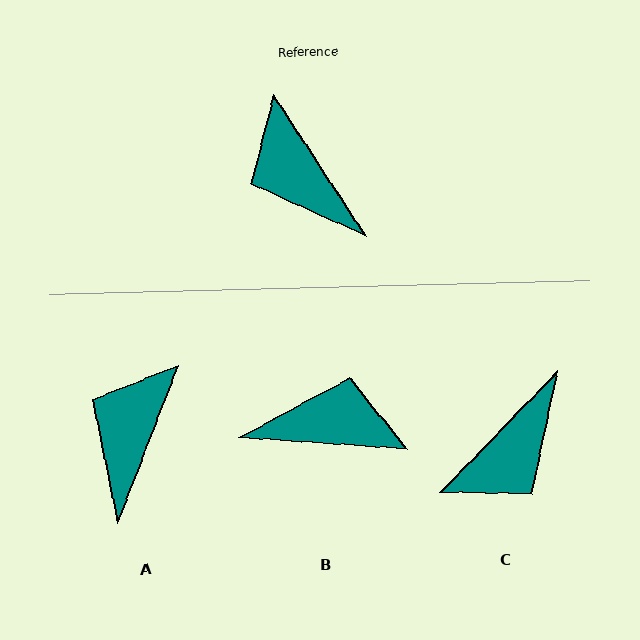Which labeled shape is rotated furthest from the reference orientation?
B, about 127 degrees away.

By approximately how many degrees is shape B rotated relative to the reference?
Approximately 127 degrees clockwise.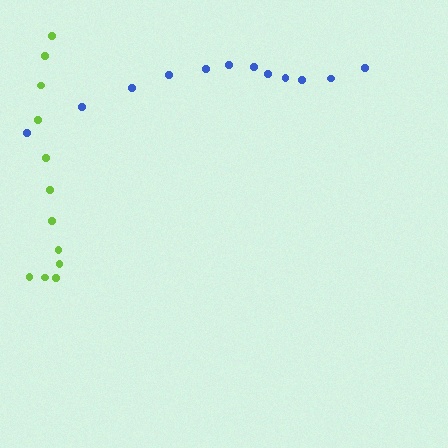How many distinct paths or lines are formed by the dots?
There are 2 distinct paths.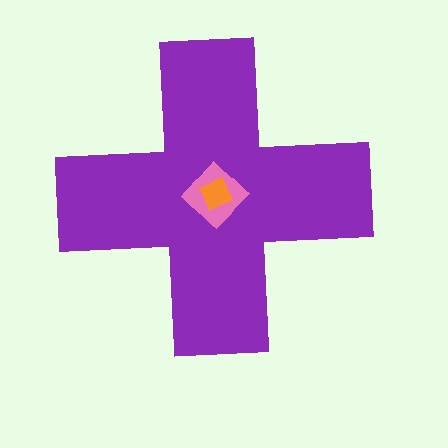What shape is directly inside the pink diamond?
The orange square.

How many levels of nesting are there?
3.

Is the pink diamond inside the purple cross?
Yes.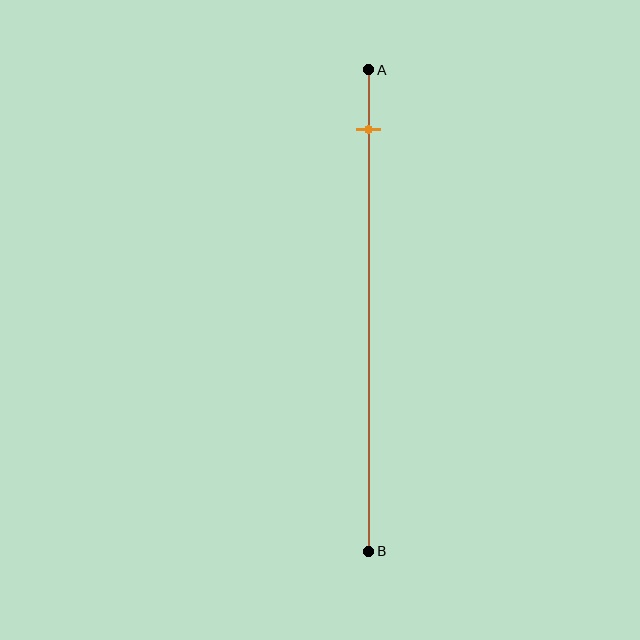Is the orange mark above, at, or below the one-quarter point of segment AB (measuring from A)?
The orange mark is above the one-quarter point of segment AB.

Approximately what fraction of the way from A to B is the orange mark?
The orange mark is approximately 10% of the way from A to B.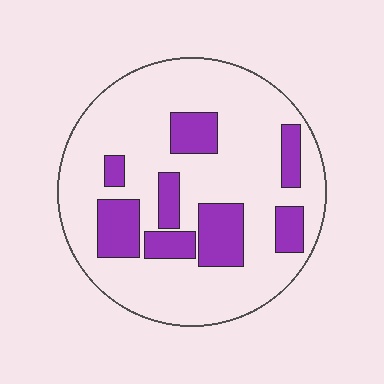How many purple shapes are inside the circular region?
8.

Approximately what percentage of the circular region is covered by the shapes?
Approximately 25%.